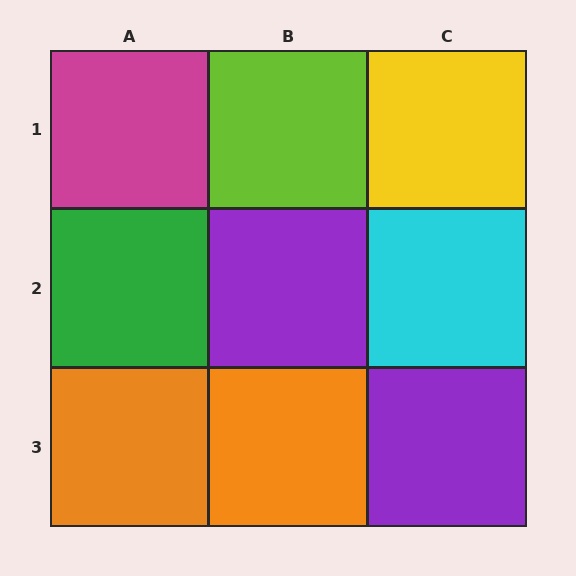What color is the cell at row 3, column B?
Orange.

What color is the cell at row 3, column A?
Orange.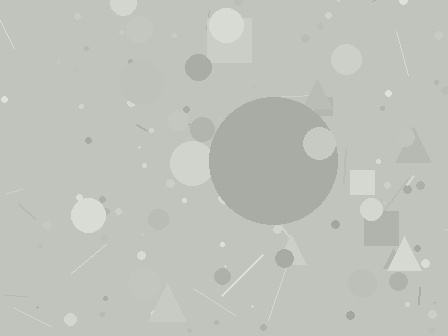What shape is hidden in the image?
A circle is hidden in the image.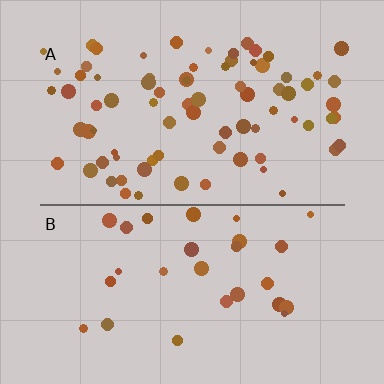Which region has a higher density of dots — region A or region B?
A (the top).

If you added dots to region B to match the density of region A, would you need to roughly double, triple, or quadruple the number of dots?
Approximately triple.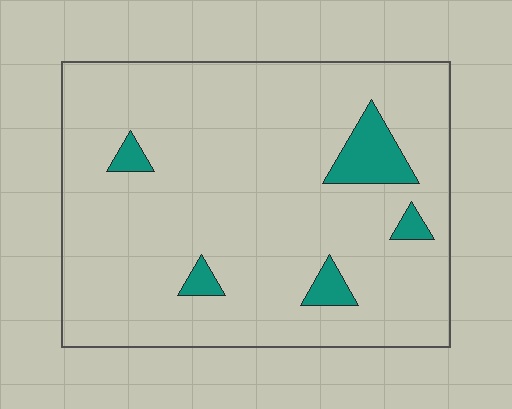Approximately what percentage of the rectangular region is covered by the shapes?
Approximately 10%.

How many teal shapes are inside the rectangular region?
5.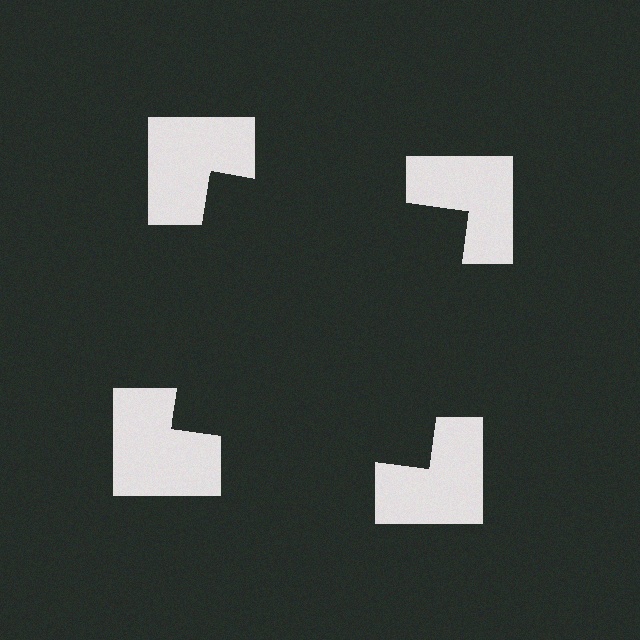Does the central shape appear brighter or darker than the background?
It typically appears slightly darker than the background, even though no actual brightness change is drawn.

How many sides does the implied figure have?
4 sides.